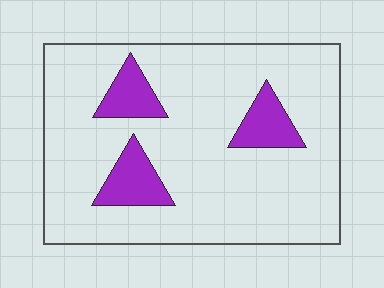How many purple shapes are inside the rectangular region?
3.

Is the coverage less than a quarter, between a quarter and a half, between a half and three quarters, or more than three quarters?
Less than a quarter.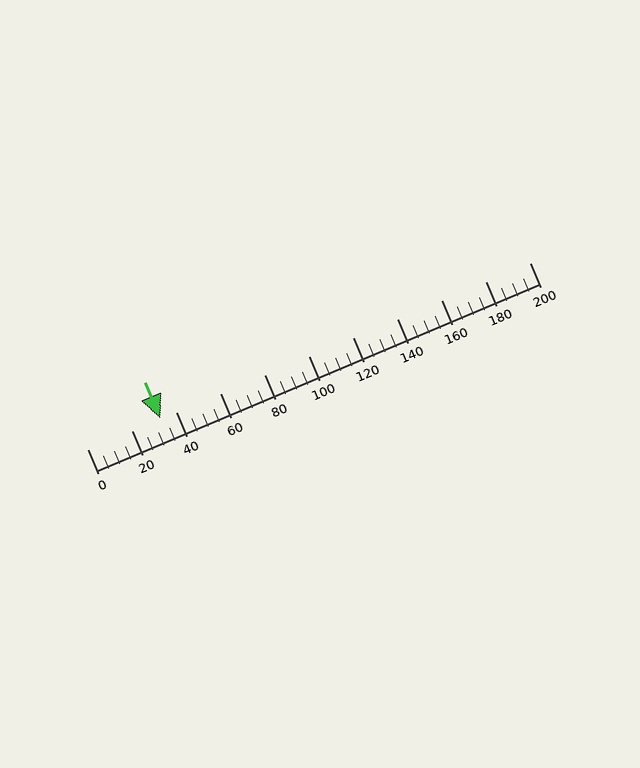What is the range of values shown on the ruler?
The ruler shows values from 0 to 200.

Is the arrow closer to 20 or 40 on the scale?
The arrow is closer to 40.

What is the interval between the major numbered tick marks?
The major tick marks are spaced 20 units apart.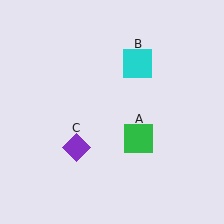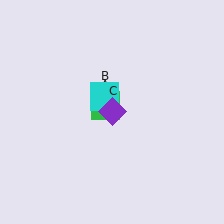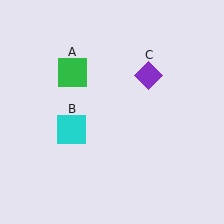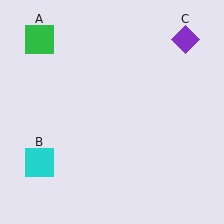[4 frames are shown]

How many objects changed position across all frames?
3 objects changed position: green square (object A), cyan square (object B), purple diamond (object C).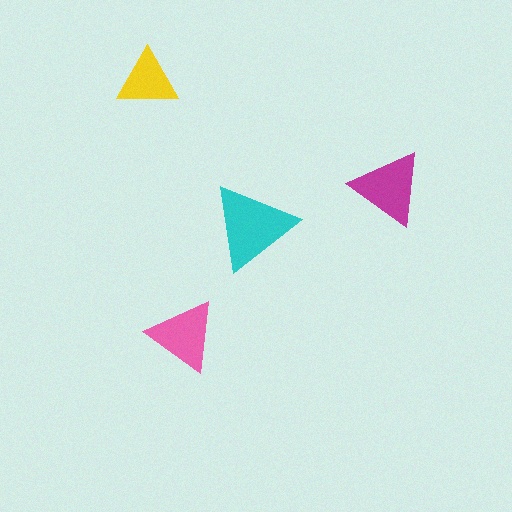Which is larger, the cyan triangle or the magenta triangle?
The cyan one.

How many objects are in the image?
There are 4 objects in the image.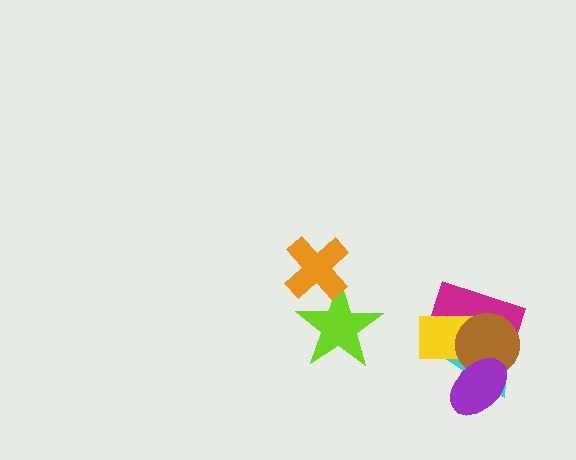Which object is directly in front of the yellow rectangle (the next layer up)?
The brown circle is directly in front of the yellow rectangle.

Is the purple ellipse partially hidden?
No, no other shape covers it.